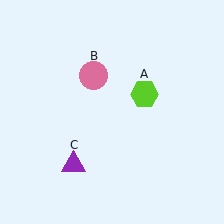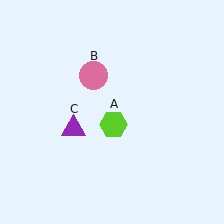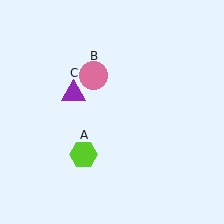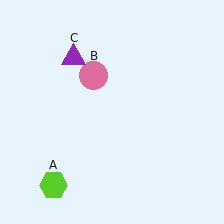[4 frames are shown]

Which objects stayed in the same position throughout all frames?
Pink circle (object B) remained stationary.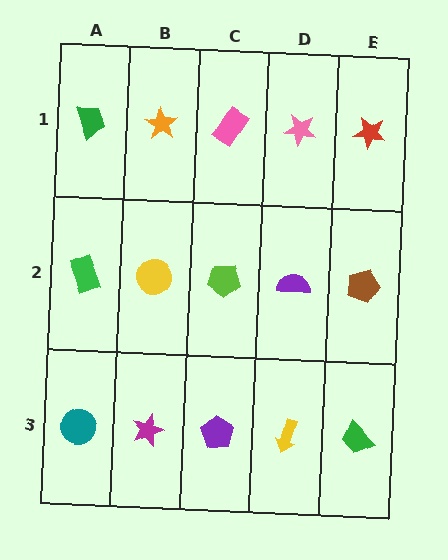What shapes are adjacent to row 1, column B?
A yellow circle (row 2, column B), a green trapezoid (row 1, column A), a pink rectangle (row 1, column C).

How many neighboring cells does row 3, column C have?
3.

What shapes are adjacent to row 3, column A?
A green rectangle (row 2, column A), a magenta star (row 3, column B).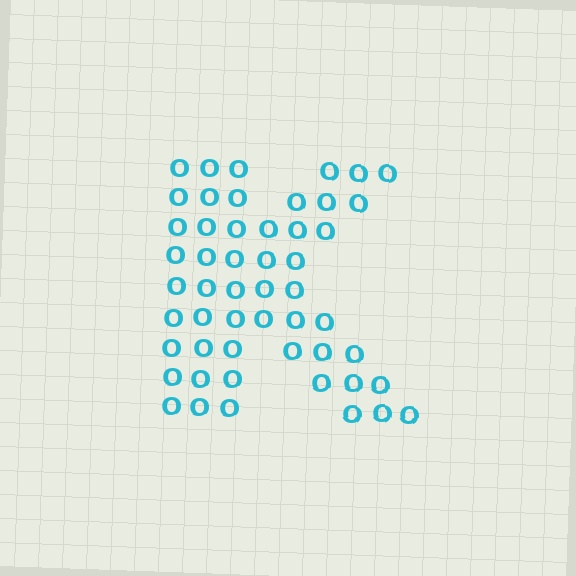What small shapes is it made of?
It is made of small letter O's.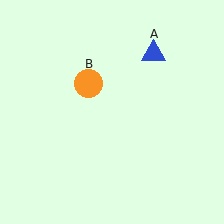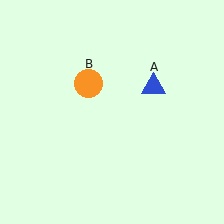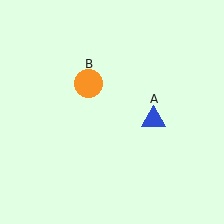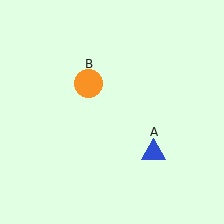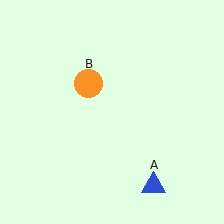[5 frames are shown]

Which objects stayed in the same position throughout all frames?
Orange circle (object B) remained stationary.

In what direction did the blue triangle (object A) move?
The blue triangle (object A) moved down.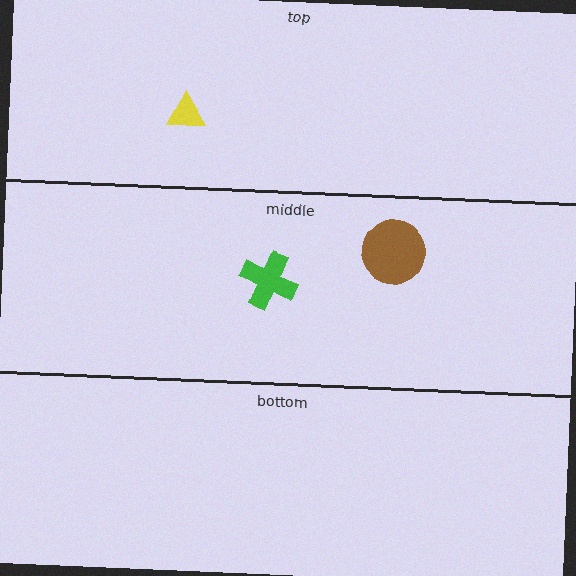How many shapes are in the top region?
1.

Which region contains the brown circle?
The middle region.